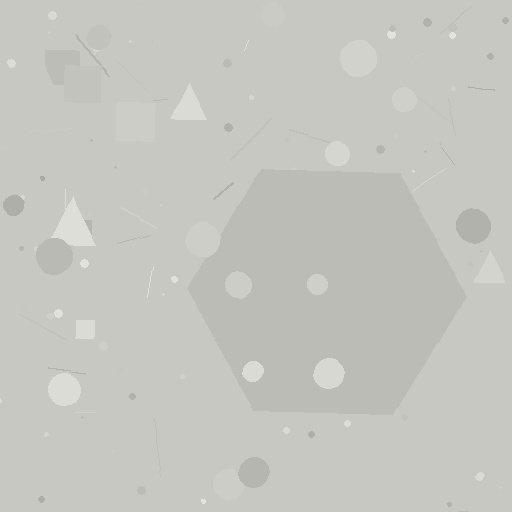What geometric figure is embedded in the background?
A hexagon is embedded in the background.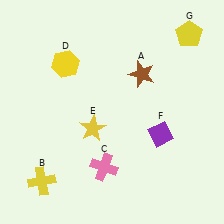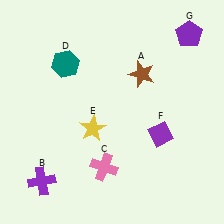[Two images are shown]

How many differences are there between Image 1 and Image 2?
There are 3 differences between the two images.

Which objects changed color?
B changed from yellow to purple. D changed from yellow to teal. G changed from yellow to purple.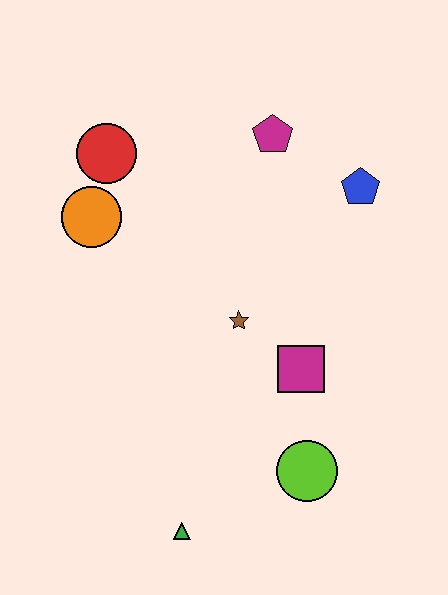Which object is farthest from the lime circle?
The red circle is farthest from the lime circle.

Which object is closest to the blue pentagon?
The magenta pentagon is closest to the blue pentagon.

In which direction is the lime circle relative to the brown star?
The lime circle is below the brown star.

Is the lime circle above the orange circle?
No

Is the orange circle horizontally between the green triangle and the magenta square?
No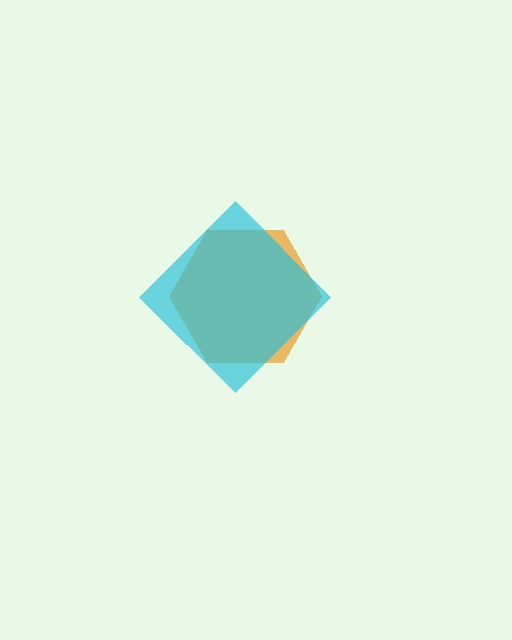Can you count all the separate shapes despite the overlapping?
Yes, there are 2 separate shapes.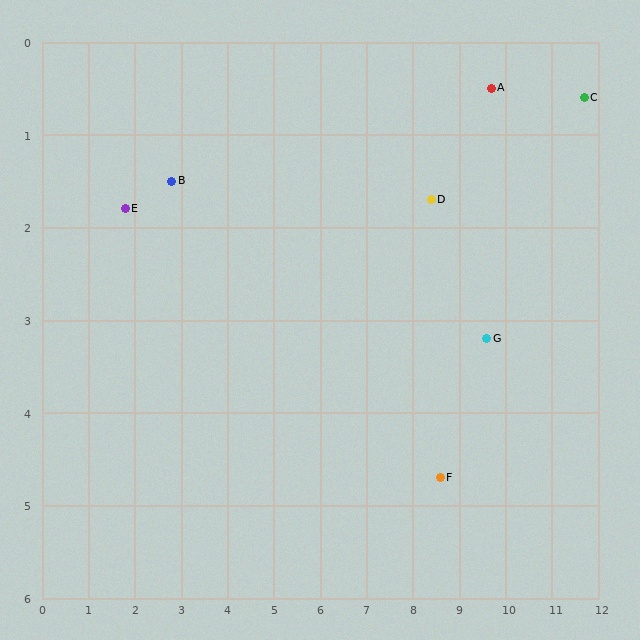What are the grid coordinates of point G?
Point G is at approximately (9.6, 3.2).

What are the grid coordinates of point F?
Point F is at approximately (8.6, 4.7).